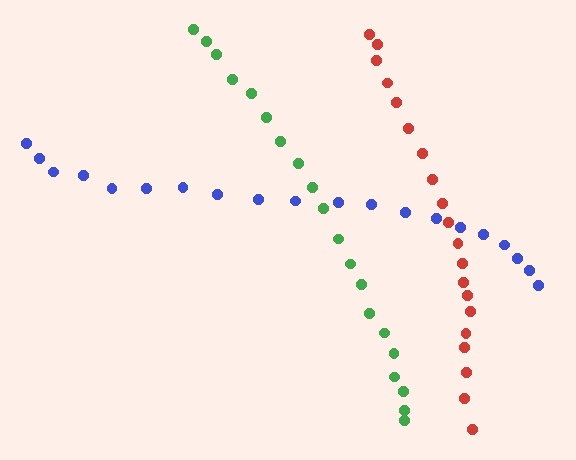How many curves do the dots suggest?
There are 3 distinct paths.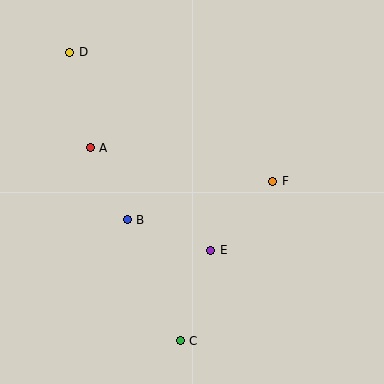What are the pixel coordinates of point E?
Point E is at (211, 250).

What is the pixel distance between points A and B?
The distance between A and B is 81 pixels.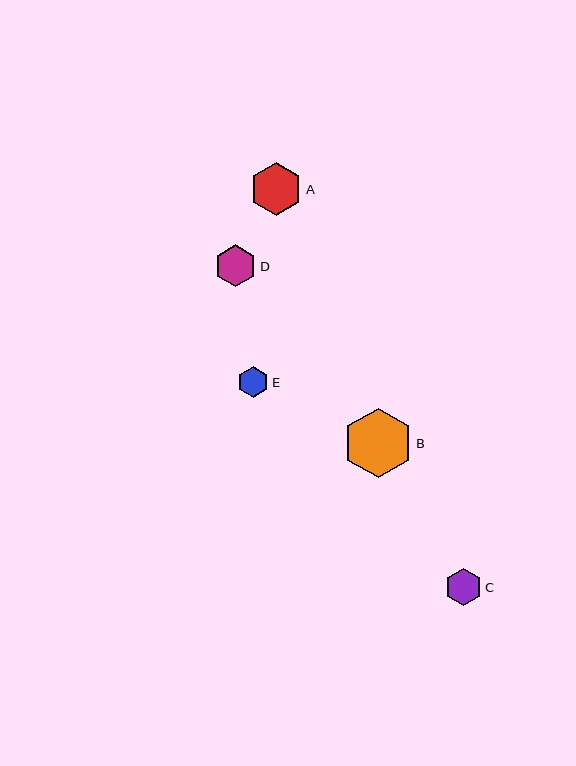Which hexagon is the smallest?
Hexagon E is the smallest with a size of approximately 31 pixels.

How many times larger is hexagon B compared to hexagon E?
Hexagon B is approximately 2.3 times the size of hexagon E.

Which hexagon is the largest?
Hexagon B is the largest with a size of approximately 70 pixels.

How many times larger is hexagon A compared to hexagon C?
Hexagon A is approximately 1.4 times the size of hexagon C.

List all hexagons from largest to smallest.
From largest to smallest: B, A, D, C, E.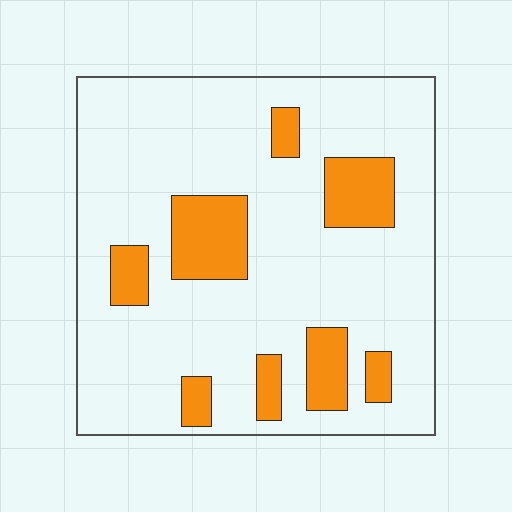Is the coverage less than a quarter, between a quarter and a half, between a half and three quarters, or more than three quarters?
Less than a quarter.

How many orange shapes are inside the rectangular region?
8.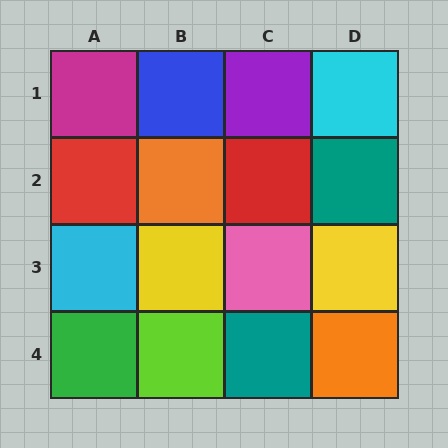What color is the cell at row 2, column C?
Red.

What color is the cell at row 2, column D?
Teal.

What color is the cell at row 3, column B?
Yellow.